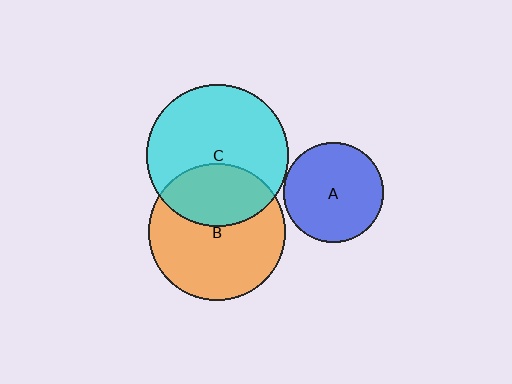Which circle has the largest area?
Circle C (cyan).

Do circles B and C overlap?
Yes.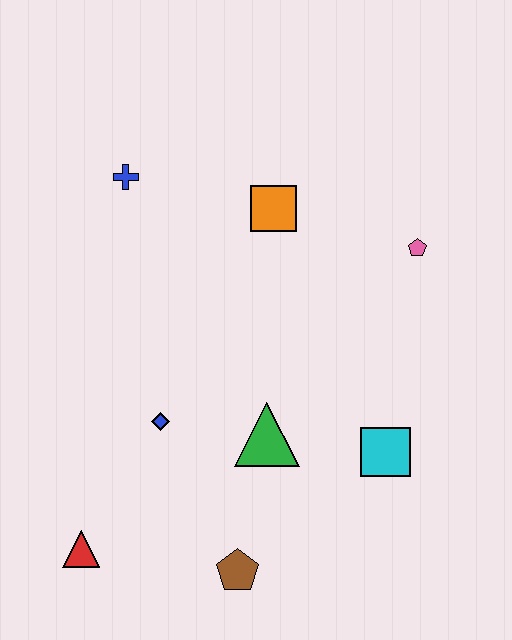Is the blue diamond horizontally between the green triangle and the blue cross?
Yes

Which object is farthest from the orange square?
The red triangle is farthest from the orange square.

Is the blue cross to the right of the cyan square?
No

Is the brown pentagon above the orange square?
No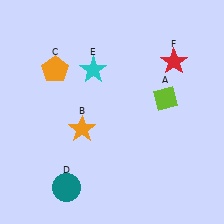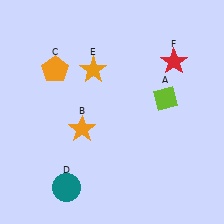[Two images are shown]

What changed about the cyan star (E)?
In Image 1, E is cyan. In Image 2, it changed to orange.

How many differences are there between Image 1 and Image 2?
There is 1 difference between the two images.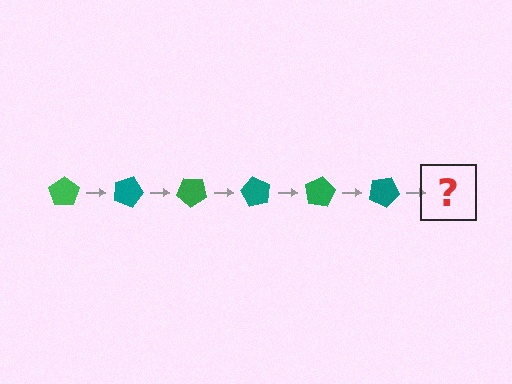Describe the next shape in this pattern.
It should be a green pentagon, rotated 120 degrees from the start.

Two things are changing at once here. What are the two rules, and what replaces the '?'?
The two rules are that it rotates 20 degrees each step and the color cycles through green and teal. The '?' should be a green pentagon, rotated 120 degrees from the start.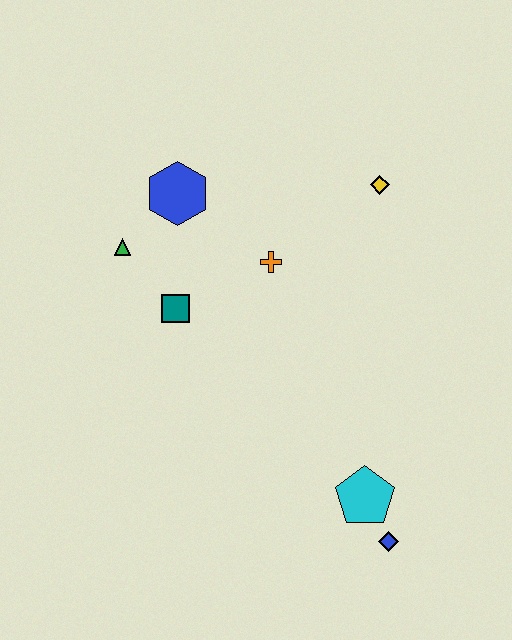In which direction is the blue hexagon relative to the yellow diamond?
The blue hexagon is to the left of the yellow diamond.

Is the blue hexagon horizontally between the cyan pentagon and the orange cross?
No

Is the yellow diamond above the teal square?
Yes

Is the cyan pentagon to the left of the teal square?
No